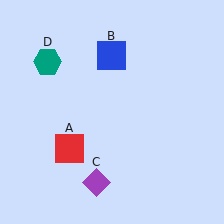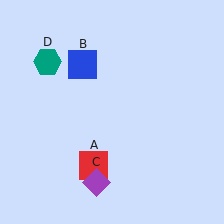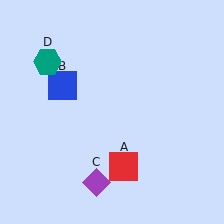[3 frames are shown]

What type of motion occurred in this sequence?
The red square (object A), blue square (object B) rotated counterclockwise around the center of the scene.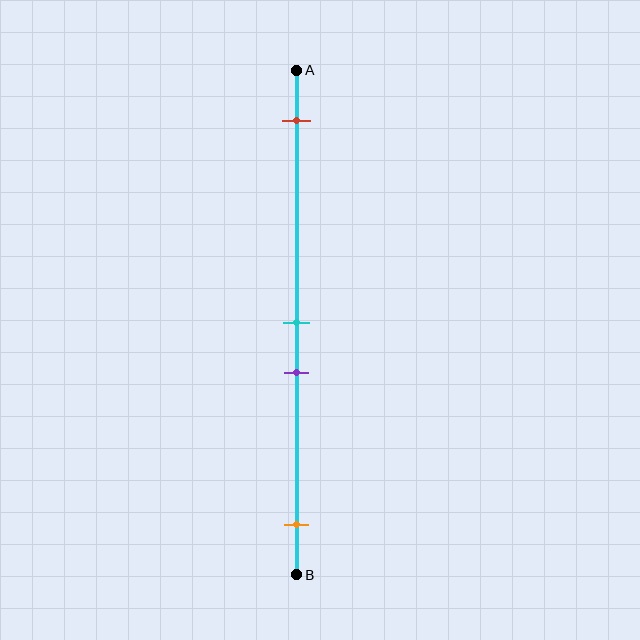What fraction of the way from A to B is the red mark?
The red mark is approximately 10% (0.1) of the way from A to B.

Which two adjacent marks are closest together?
The cyan and purple marks are the closest adjacent pair.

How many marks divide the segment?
There are 4 marks dividing the segment.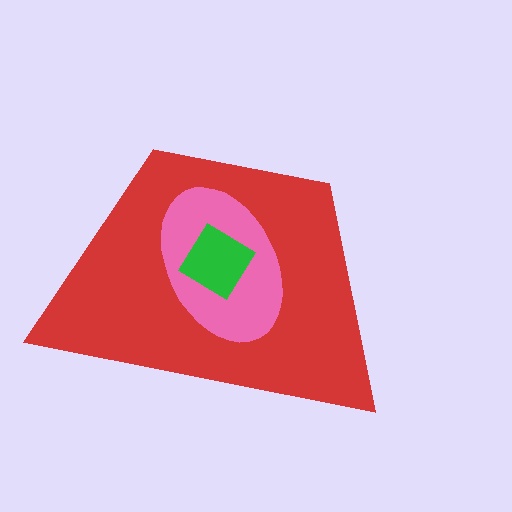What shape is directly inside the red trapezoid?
The pink ellipse.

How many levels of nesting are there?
3.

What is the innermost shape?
The green diamond.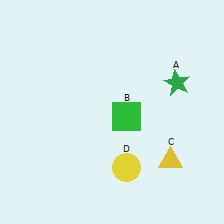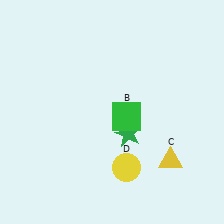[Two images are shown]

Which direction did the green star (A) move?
The green star (A) moved down.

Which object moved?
The green star (A) moved down.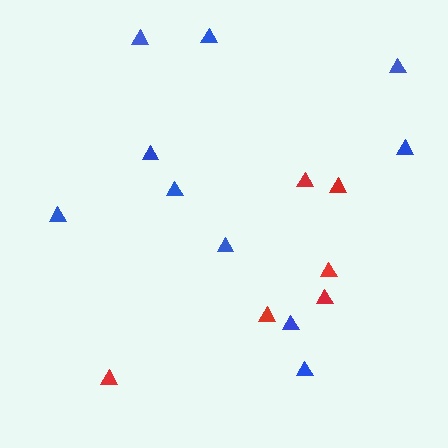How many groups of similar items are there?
There are 2 groups: one group of red triangles (6) and one group of blue triangles (10).